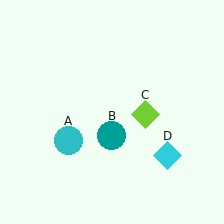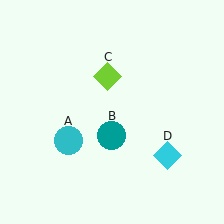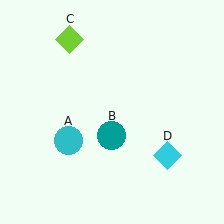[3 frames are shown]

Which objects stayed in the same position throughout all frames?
Cyan circle (object A) and teal circle (object B) and cyan diamond (object D) remained stationary.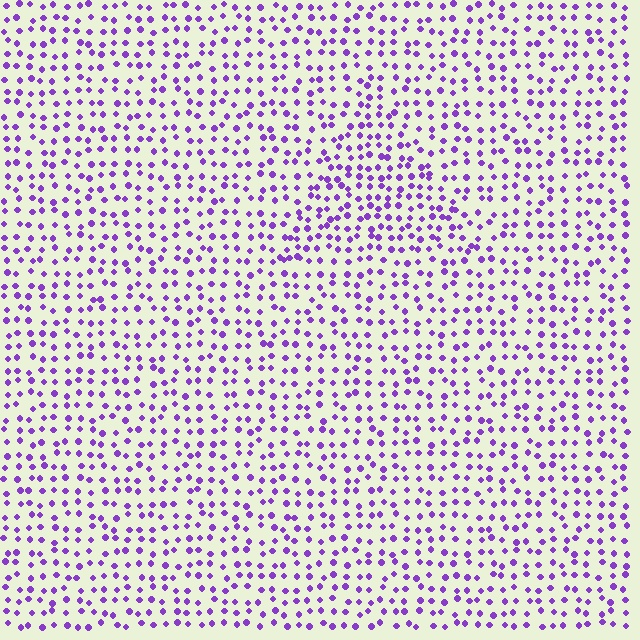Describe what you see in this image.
The image contains small purple elements arranged at two different densities. A triangle-shaped region is visible where the elements are more densely packed than the surrounding area.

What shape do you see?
I see a triangle.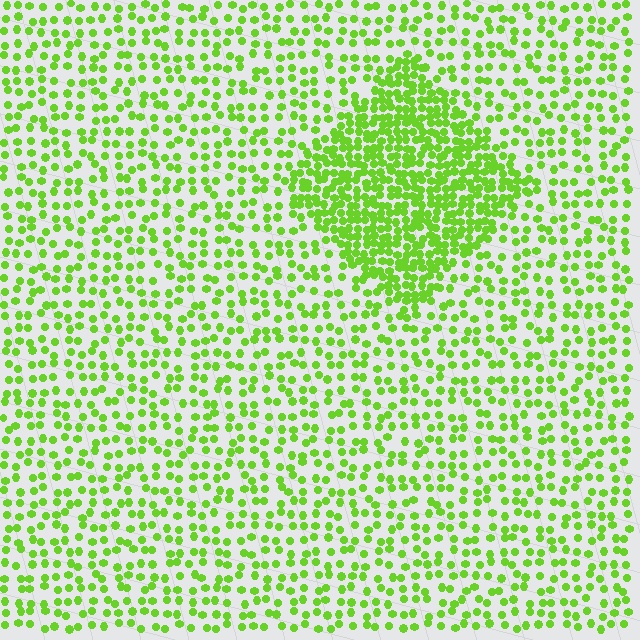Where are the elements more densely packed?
The elements are more densely packed inside the diamond boundary.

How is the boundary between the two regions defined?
The boundary is defined by a change in element density (approximately 2.4x ratio). All elements are the same color, size, and shape.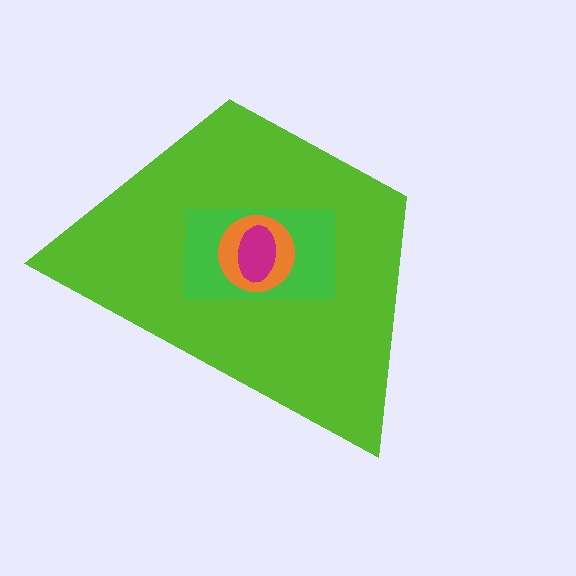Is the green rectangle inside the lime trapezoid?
Yes.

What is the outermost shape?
The lime trapezoid.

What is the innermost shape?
The magenta ellipse.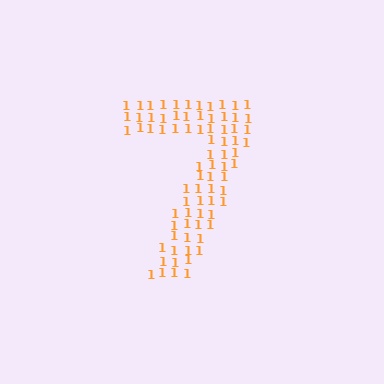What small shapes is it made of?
It is made of small digit 1's.